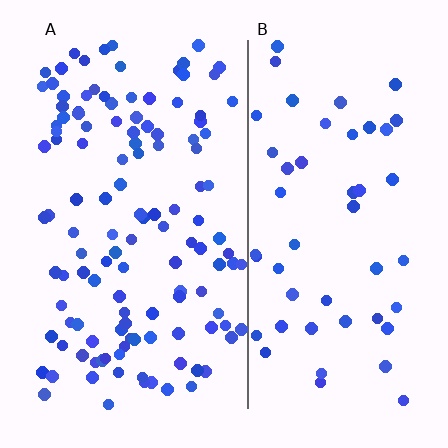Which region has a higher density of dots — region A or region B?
A (the left).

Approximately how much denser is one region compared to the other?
Approximately 2.4× — region A over region B.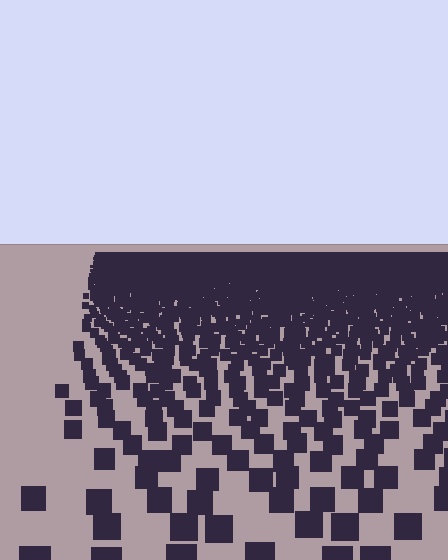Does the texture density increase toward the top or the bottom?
Density increases toward the top.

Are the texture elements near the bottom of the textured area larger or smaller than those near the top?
Larger. Near the bottom, elements are closer to the viewer and appear at a bigger on-screen size.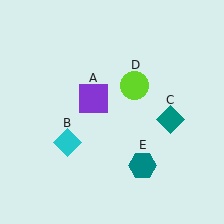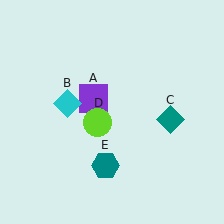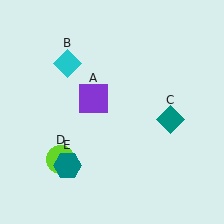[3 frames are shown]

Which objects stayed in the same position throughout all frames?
Purple square (object A) and teal diamond (object C) remained stationary.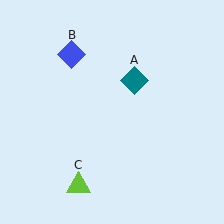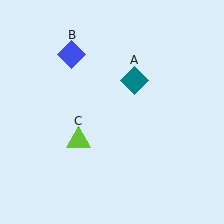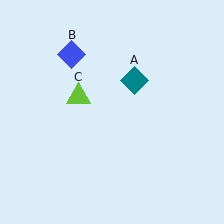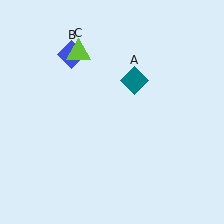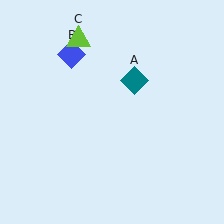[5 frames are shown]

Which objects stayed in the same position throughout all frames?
Teal diamond (object A) and blue diamond (object B) remained stationary.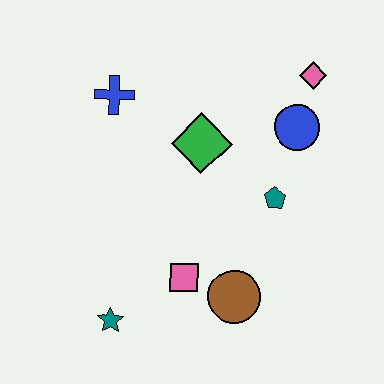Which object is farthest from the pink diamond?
The teal star is farthest from the pink diamond.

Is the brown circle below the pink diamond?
Yes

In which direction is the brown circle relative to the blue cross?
The brown circle is below the blue cross.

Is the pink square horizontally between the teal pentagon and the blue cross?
Yes